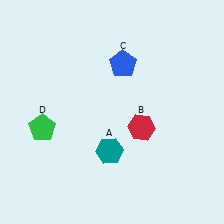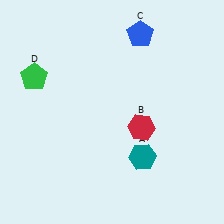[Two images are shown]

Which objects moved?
The objects that moved are: the teal hexagon (A), the blue pentagon (C), the green pentagon (D).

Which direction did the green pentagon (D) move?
The green pentagon (D) moved up.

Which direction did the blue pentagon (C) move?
The blue pentagon (C) moved up.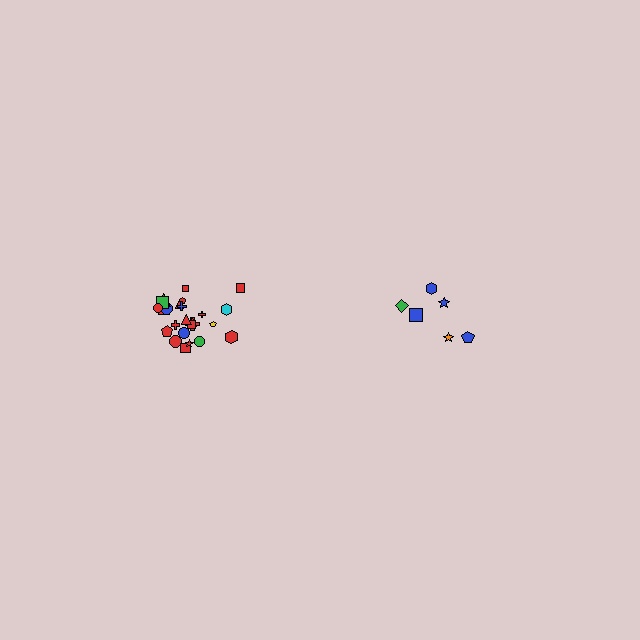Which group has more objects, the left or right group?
The left group.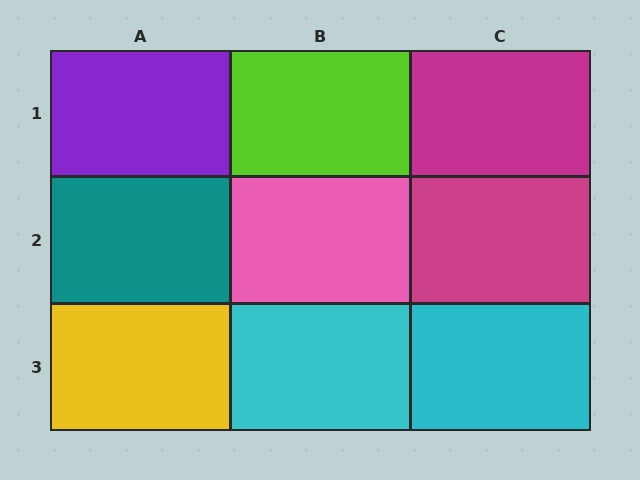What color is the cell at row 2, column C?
Magenta.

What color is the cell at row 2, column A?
Teal.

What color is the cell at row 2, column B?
Pink.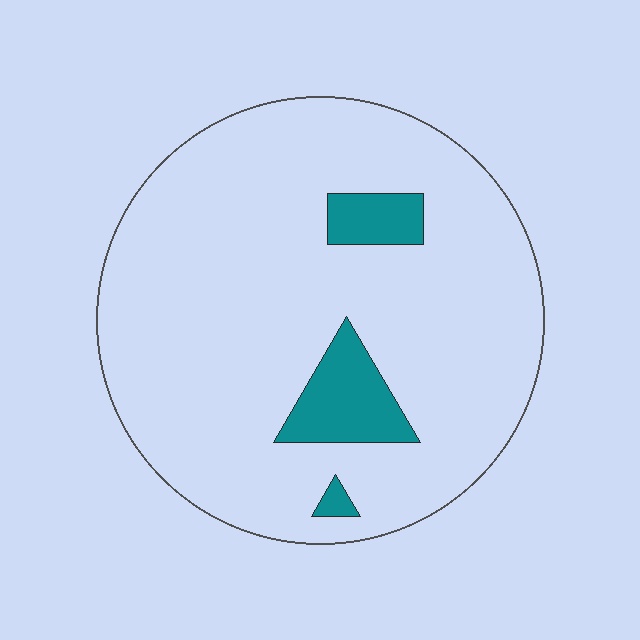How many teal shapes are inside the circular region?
3.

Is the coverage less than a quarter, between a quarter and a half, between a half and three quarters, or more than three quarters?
Less than a quarter.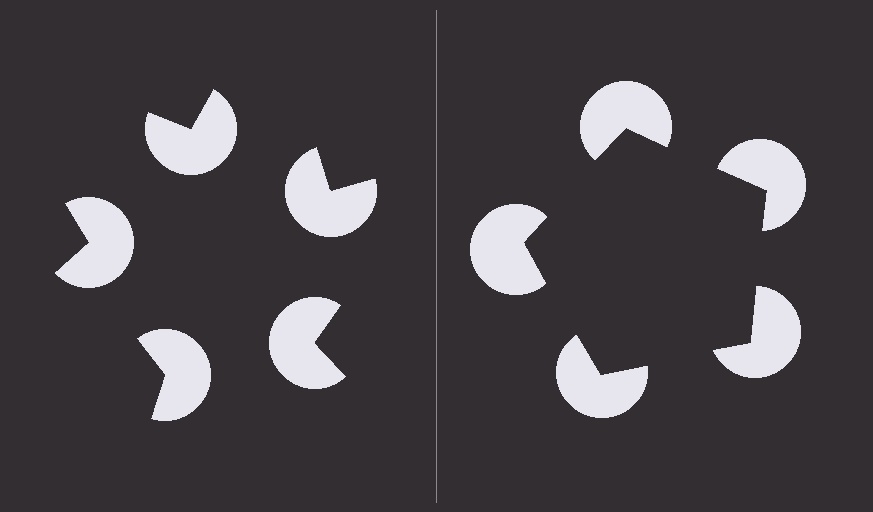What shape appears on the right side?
An illusory pentagon.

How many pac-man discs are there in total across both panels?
10 — 5 on each side.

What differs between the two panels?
The pac-man discs are positioned identically on both sides; only the wedge orientations differ. On the right they align to a pentagon; on the left they are misaligned.